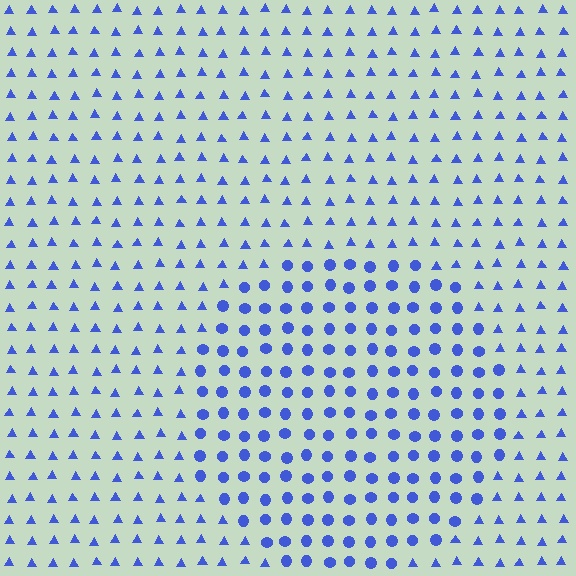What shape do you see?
I see a circle.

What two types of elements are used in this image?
The image uses circles inside the circle region and triangles outside it.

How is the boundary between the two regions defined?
The boundary is defined by a change in element shape: circles inside vs. triangles outside. All elements share the same color and spacing.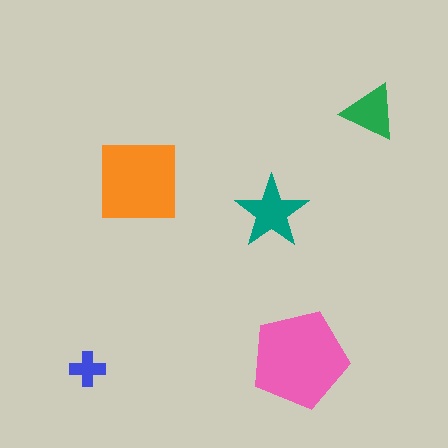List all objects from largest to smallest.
The pink pentagon, the orange square, the teal star, the green triangle, the blue cross.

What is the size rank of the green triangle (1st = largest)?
4th.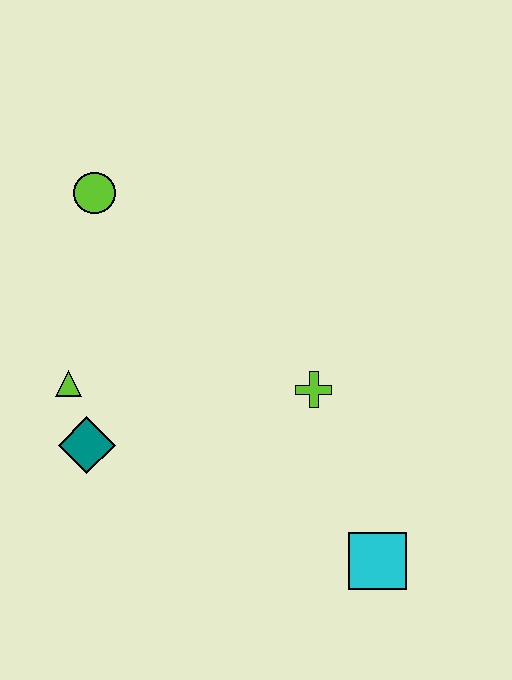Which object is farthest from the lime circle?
The cyan square is farthest from the lime circle.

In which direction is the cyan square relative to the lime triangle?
The cyan square is to the right of the lime triangle.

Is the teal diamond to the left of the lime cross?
Yes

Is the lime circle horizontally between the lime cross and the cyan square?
No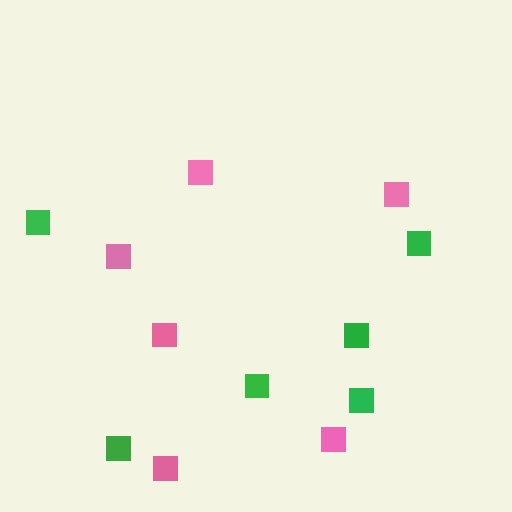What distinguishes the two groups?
There are 2 groups: one group of pink squares (6) and one group of green squares (6).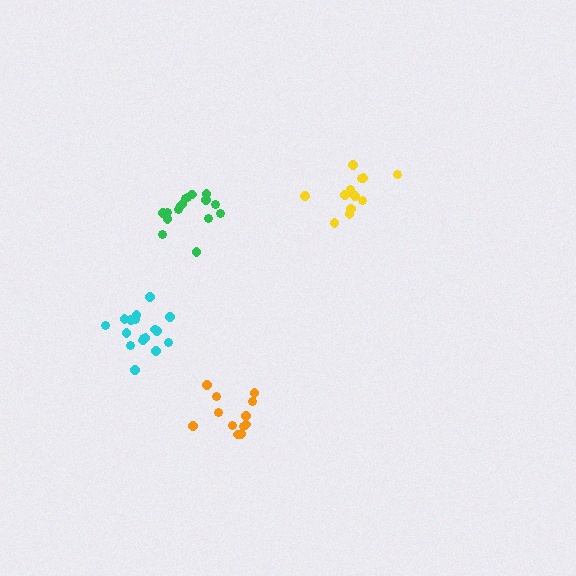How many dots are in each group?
Group 1: 12 dots, Group 2: 16 dots, Group 3: 17 dots, Group 4: 12 dots (57 total).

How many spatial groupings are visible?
There are 4 spatial groupings.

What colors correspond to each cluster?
The clusters are colored: yellow, green, cyan, orange.